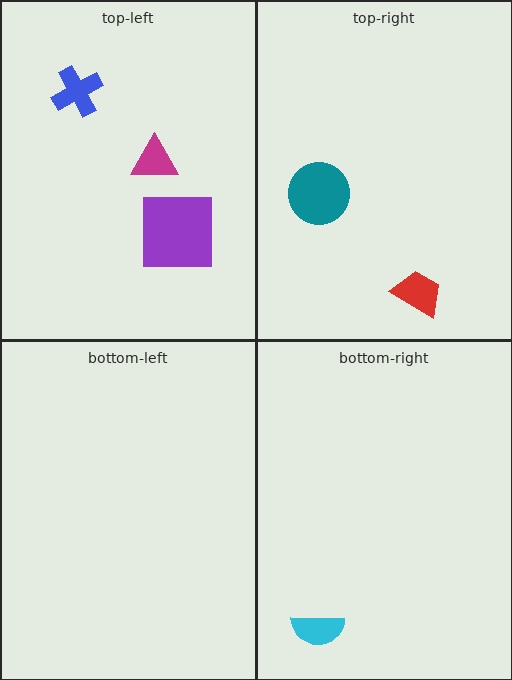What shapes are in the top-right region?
The red trapezoid, the teal circle.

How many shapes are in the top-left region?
3.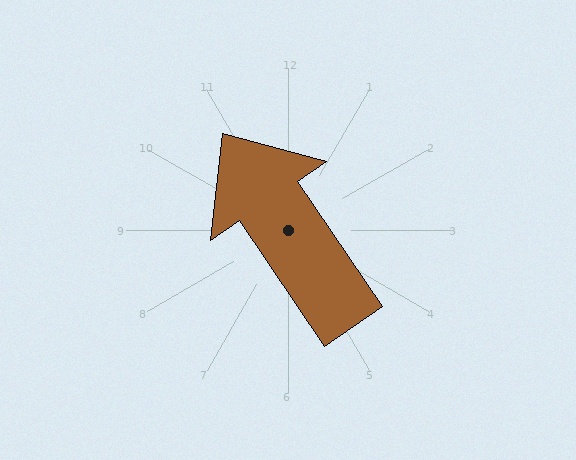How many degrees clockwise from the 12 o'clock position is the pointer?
Approximately 326 degrees.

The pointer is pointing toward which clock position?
Roughly 11 o'clock.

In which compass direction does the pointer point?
Northwest.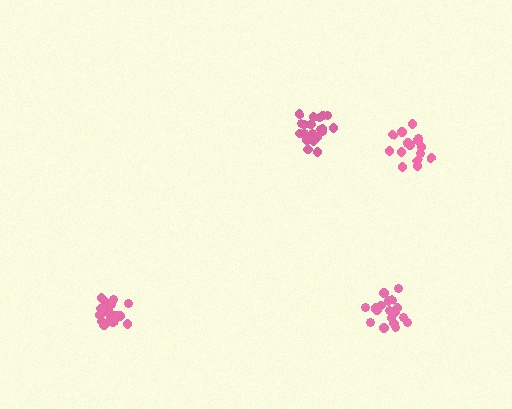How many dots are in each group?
Group 1: 19 dots, Group 2: 20 dots, Group 3: 19 dots, Group 4: 19 dots (77 total).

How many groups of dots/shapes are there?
There are 4 groups.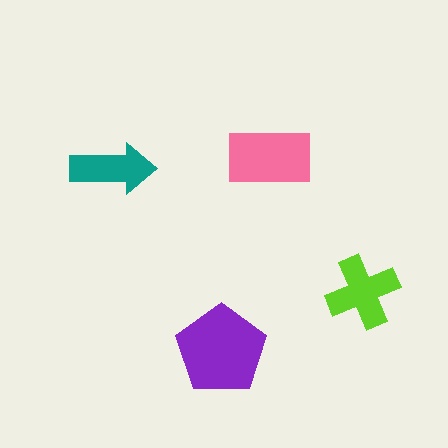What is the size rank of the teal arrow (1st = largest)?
4th.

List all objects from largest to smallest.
The purple pentagon, the pink rectangle, the lime cross, the teal arrow.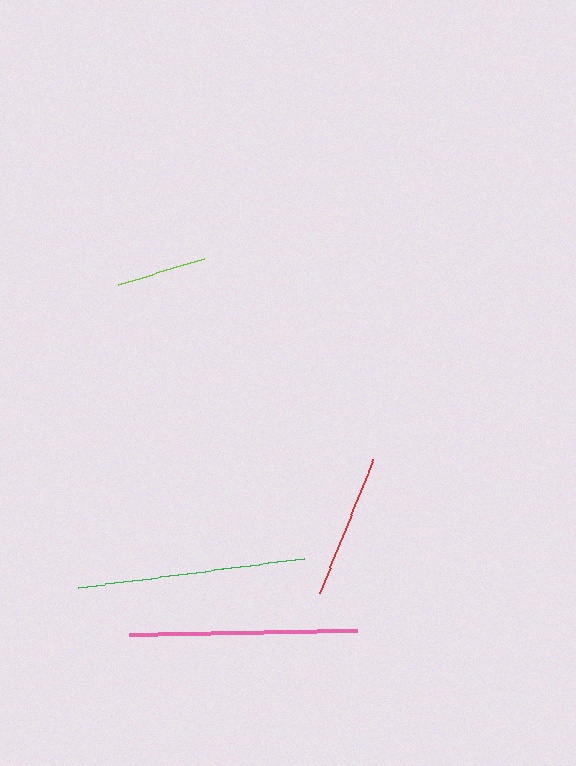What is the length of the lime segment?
The lime segment is approximately 89 pixels long.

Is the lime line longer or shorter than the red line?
The red line is longer than the lime line.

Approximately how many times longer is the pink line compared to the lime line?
The pink line is approximately 2.6 times the length of the lime line.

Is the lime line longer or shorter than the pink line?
The pink line is longer than the lime line.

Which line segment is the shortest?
The lime line is the shortest at approximately 89 pixels.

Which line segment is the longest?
The green line is the longest at approximately 229 pixels.